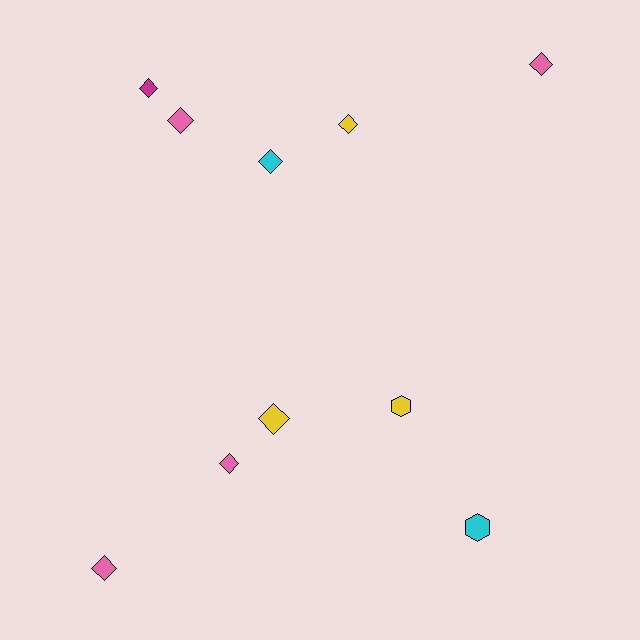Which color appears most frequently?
Pink, with 4 objects.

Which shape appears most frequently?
Diamond, with 8 objects.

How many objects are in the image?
There are 10 objects.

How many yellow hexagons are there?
There is 1 yellow hexagon.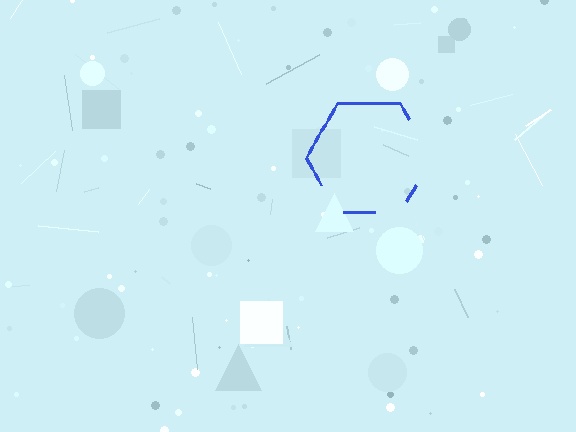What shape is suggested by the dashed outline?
The dashed outline suggests a hexagon.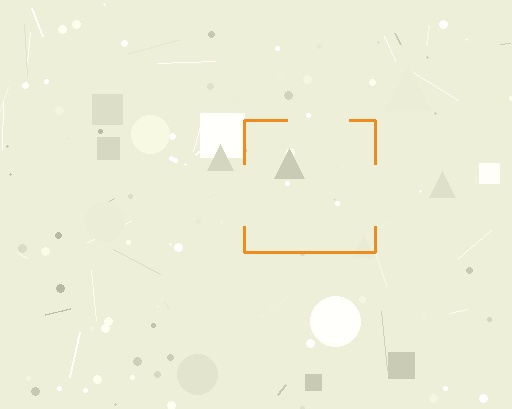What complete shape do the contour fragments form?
The contour fragments form a square.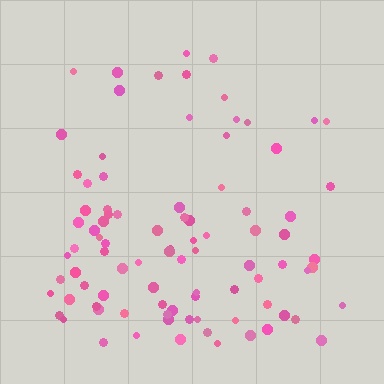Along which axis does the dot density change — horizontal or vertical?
Vertical.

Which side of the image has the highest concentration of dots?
The bottom.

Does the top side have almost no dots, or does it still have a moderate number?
Still a moderate number, just noticeably fewer than the bottom.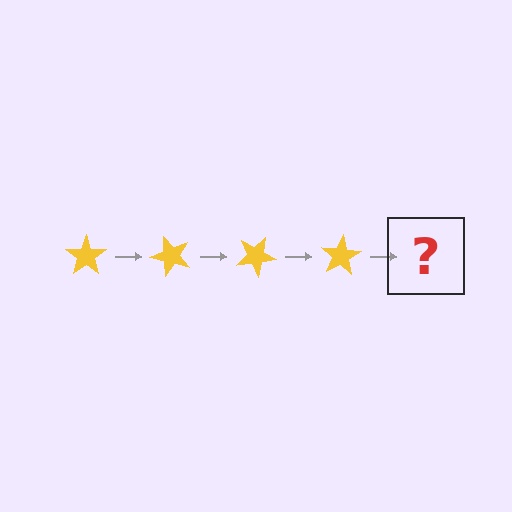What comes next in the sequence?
The next element should be a yellow star rotated 200 degrees.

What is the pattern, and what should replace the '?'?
The pattern is that the star rotates 50 degrees each step. The '?' should be a yellow star rotated 200 degrees.